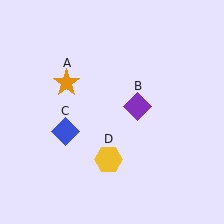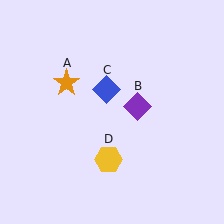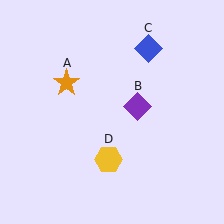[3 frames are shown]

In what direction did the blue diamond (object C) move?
The blue diamond (object C) moved up and to the right.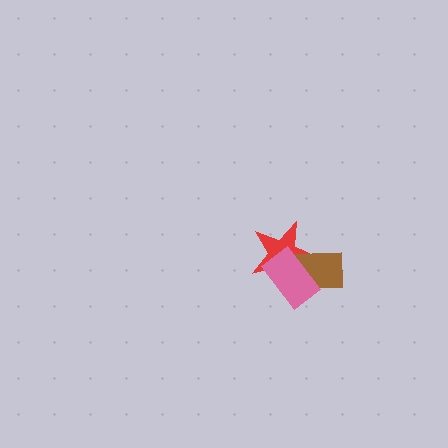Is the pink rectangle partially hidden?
No, no other shape covers it.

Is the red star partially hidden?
Yes, it is partially covered by another shape.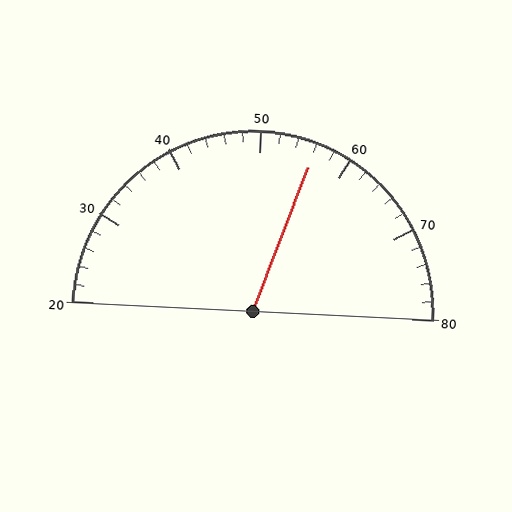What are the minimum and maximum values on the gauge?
The gauge ranges from 20 to 80.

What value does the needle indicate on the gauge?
The needle indicates approximately 56.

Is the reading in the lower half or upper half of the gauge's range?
The reading is in the upper half of the range (20 to 80).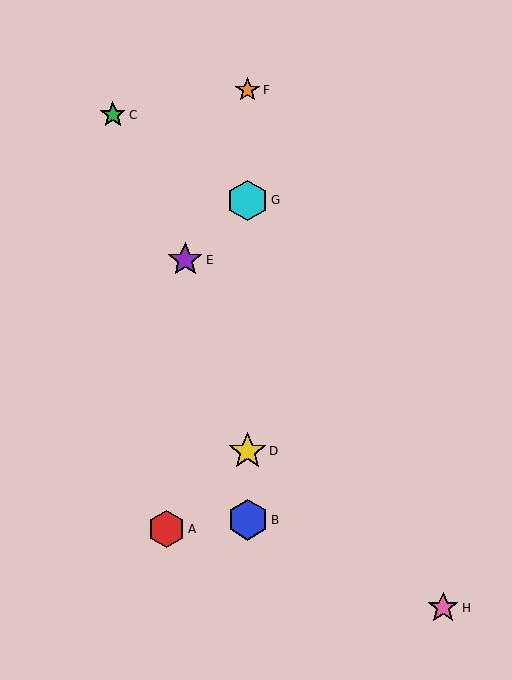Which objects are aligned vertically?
Objects B, D, F, G are aligned vertically.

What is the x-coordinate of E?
Object E is at x≈185.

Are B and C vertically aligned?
No, B is at x≈248 and C is at x≈113.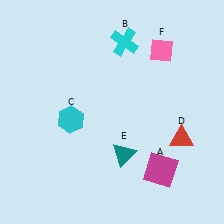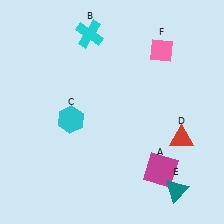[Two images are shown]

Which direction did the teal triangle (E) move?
The teal triangle (E) moved right.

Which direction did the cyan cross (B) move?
The cyan cross (B) moved left.